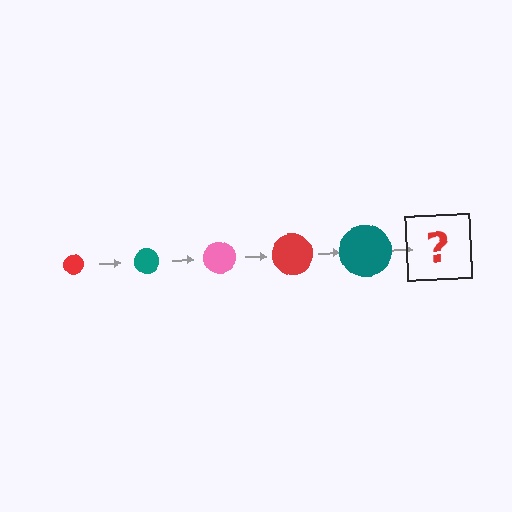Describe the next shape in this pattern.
It should be a pink circle, larger than the previous one.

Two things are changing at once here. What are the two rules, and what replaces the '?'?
The two rules are that the circle grows larger each step and the color cycles through red, teal, and pink. The '?' should be a pink circle, larger than the previous one.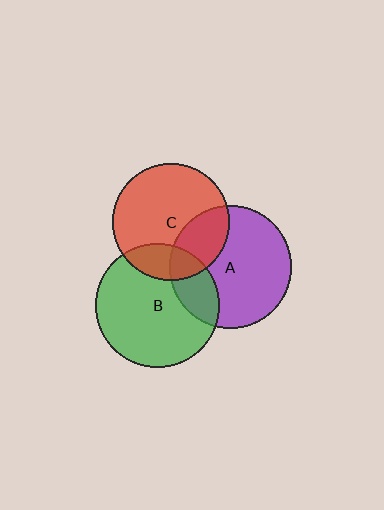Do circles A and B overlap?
Yes.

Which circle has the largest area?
Circle B (green).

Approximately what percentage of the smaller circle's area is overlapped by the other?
Approximately 20%.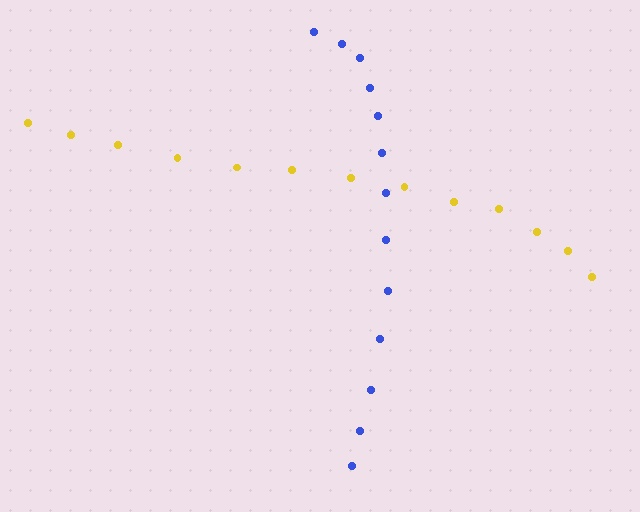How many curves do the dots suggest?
There are 2 distinct paths.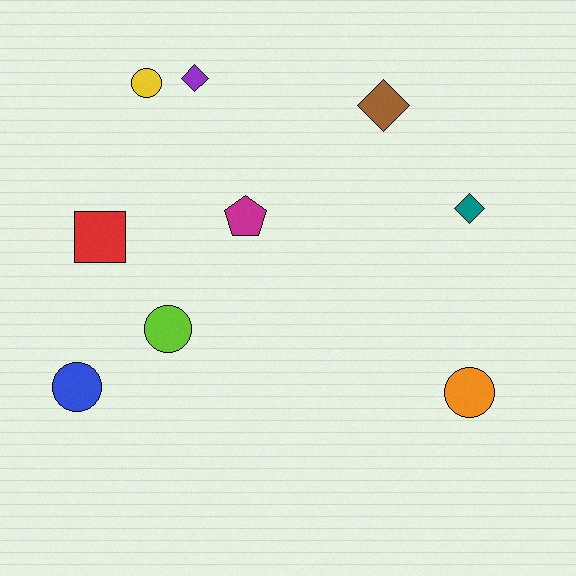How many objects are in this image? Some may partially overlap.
There are 9 objects.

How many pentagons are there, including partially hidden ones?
There is 1 pentagon.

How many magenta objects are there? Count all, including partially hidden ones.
There is 1 magenta object.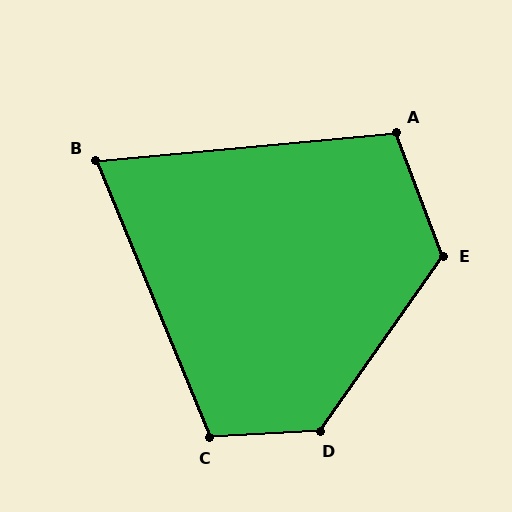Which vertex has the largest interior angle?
D, at approximately 128 degrees.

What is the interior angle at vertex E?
Approximately 124 degrees (obtuse).